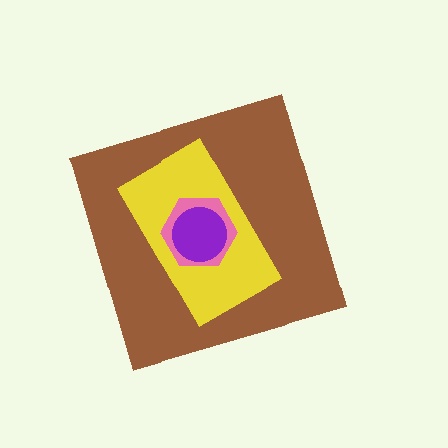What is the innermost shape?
The purple circle.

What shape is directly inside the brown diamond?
The yellow rectangle.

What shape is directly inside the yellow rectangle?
The pink hexagon.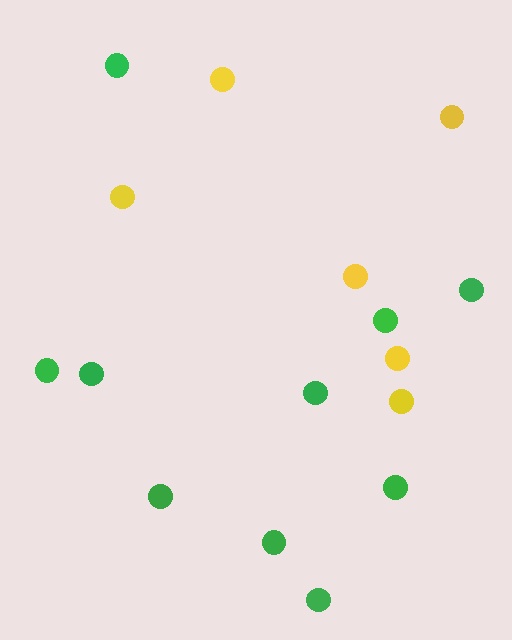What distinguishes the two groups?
There are 2 groups: one group of green circles (10) and one group of yellow circles (6).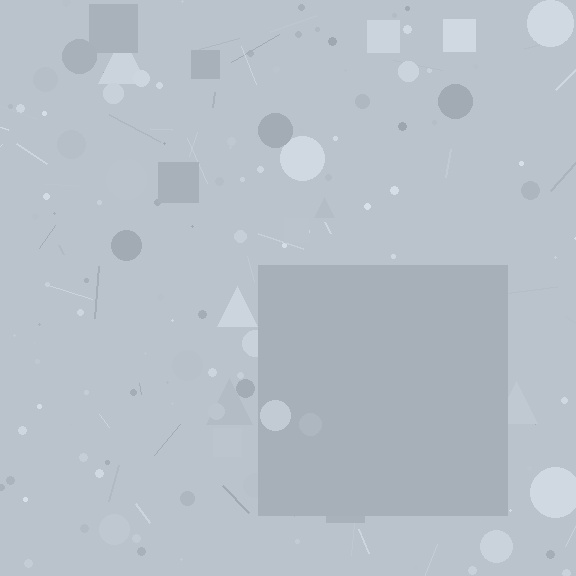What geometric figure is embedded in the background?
A square is embedded in the background.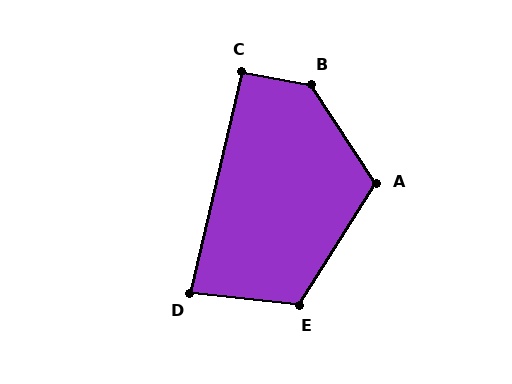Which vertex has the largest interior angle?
B, at approximately 134 degrees.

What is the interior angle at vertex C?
Approximately 93 degrees (approximately right).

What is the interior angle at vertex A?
Approximately 114 degrees (obtuse).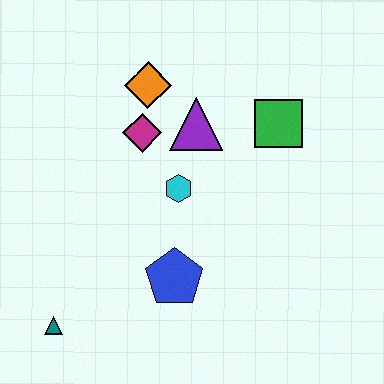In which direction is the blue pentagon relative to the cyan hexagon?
The blue pentagon is below the cyan hexagon.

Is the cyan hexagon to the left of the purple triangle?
Yes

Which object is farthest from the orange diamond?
The teal triangle is farthest from the orange diamond.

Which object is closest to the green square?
The purple triangle is closest to the green square.